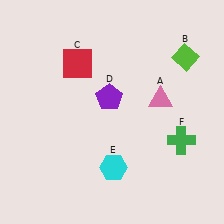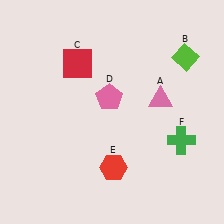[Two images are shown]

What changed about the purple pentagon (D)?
In Image 1, D is purple. In Image 2, it changed to pink.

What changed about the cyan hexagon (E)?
In Image 1, E is cyan. In Image 2, it changed to red.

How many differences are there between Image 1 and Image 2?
There are 2 differences between the two images.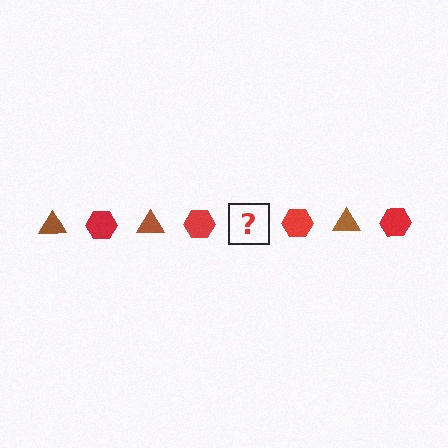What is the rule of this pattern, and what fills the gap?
The rule is that the pattern alternates between brown triangle and red hexagon. The gap should be filled with a brown triangle.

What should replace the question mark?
The question mark should be replaced with a brown triangle.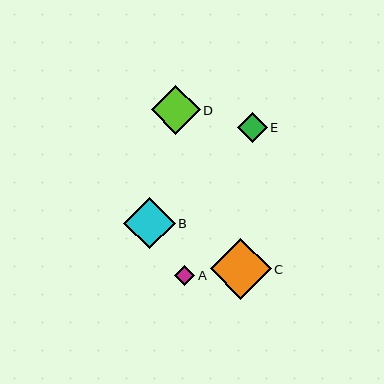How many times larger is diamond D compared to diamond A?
Diamond D is approximately 2.4 times the size of diamond A.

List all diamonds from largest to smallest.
From largest to smallest: C, B, D, E, A.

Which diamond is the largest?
Diamond C is the largest with a size of approximately 61 pixels.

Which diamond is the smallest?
Diamond A is the smallest with a size of approximately 21 pixels.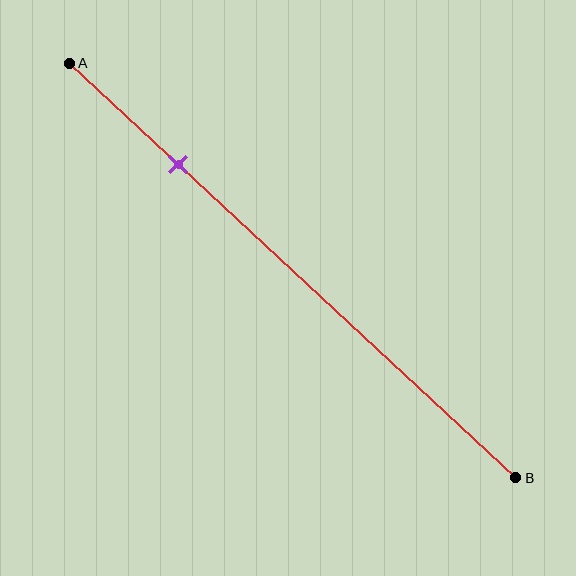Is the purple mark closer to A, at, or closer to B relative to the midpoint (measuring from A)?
The purple mark is closer to point A than the midpoint of segment AB.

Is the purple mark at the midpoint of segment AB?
No, the mark is at about 25% from A, not at the 50% midpoint.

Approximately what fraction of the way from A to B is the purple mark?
The purple mark is approximately 25% of the way from A to B.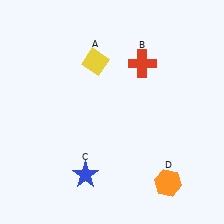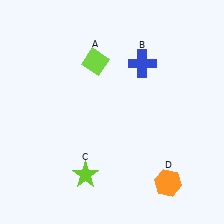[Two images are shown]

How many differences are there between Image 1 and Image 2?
There are 3 differences between the two images.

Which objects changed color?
A changed from yellow to lime. B changed from red to blue. C changed from blue to lime.